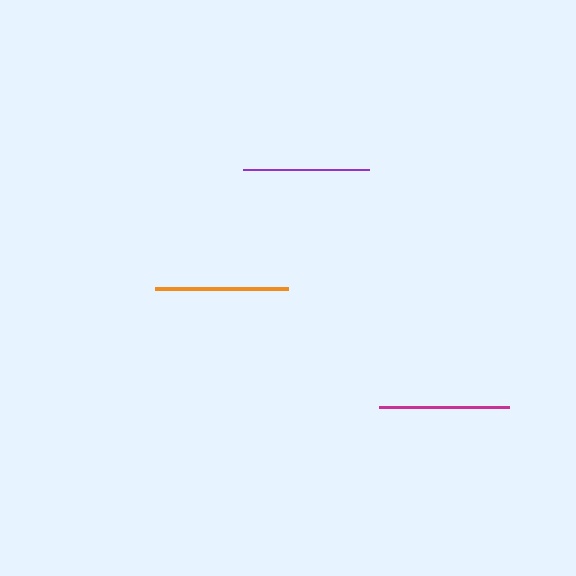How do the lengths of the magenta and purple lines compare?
The magenta and purple lines are approximately the same length.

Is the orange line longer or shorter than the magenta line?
The orange line is longer than the magenta line.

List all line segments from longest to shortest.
From longest to shortest: orange, magenta, purple.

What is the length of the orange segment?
The orange segment is approximately 133 pixels long.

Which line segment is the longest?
The orange line is the longest at approximately 133 pixels.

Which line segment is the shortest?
The purple line is the shortest at approximately 126 pixels.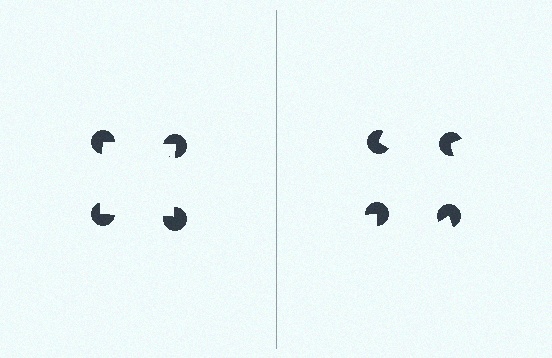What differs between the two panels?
The pac-man discs are positioned identically on both sides; only the wedge orientations differ. On the left they align to a square; on the right they are misaligned.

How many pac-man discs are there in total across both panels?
8 — 4 on each side.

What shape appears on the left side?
An illusory square.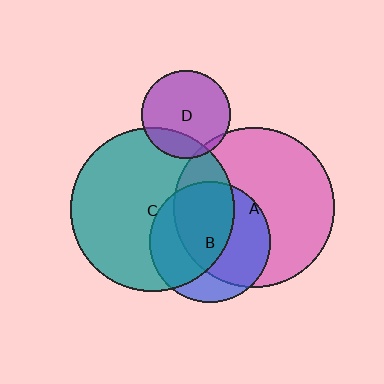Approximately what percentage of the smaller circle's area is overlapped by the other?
Approximately 25%.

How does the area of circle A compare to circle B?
Approximately 1.8 times.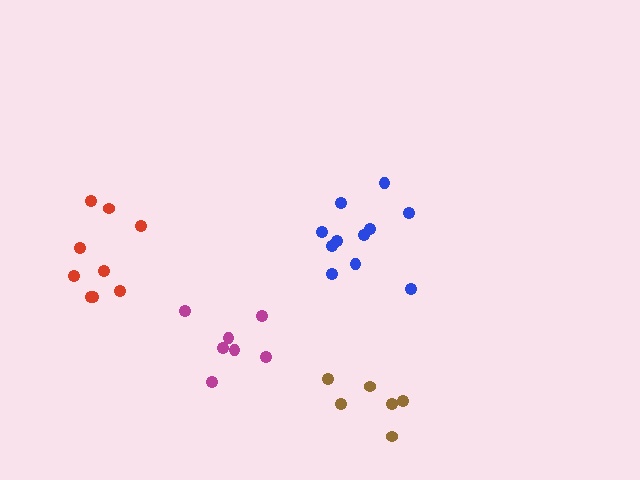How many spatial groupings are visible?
There are 4 spatial groupings.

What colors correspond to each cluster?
The clusters are colored: red, blue, brown, magenta.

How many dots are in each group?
Group 1: 9 dots, Group 2: 11 dots, Group 3: 6 dots, Group 4: 7 dots (33 total).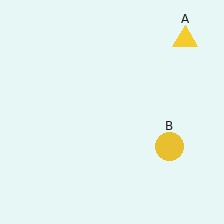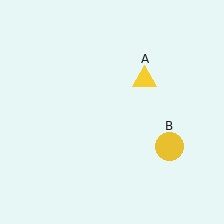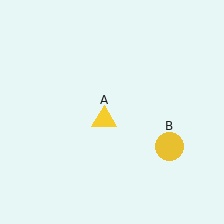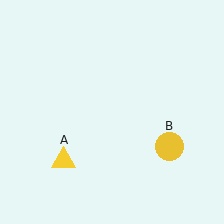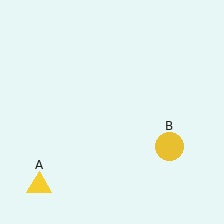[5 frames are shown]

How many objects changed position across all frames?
1 object changed position: yellow triangle (object A).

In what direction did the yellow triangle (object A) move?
The yellow triangle (object A) moved down and to the left.